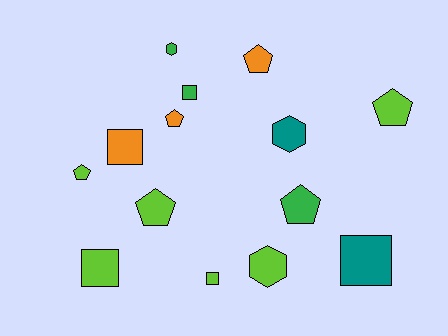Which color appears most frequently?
Lime, with 6 objects.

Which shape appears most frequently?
Pentagon, with 6 objects.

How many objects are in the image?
There are 14 objects.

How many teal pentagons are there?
There are no teal pentagons.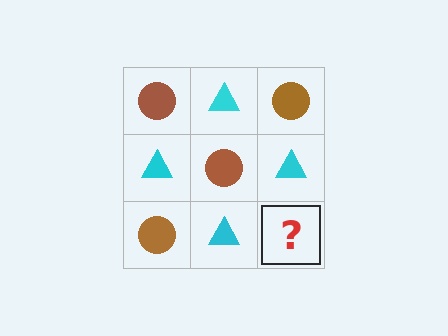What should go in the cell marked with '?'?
The missing cell should contain a brown circle.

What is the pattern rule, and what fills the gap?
The rule is that it alternates brown circle and cyan triangle in a checkerboard pattern. The gap should be filled with a brown circle.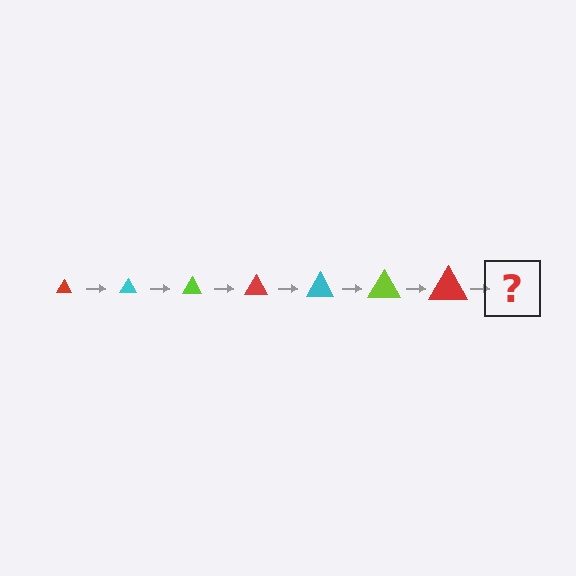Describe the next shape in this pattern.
It should be a cyan triangle, larger than the previous one.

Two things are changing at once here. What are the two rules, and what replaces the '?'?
The two rules are that the triangle grows larger each step and the color cycles through red, cyan, and lime. The '?' should be a cyan triangle, larger than the previous one.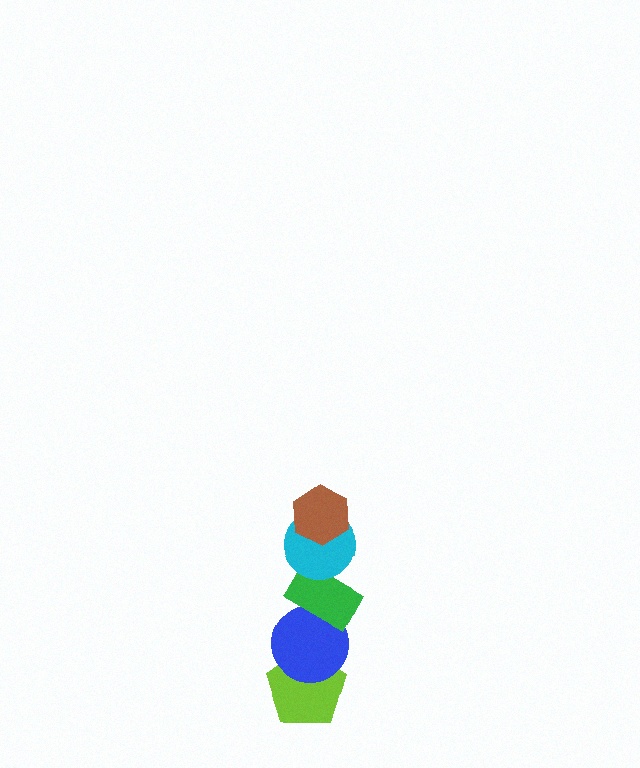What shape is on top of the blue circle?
The green rectangle is on top of the blue circle.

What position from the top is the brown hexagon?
The brown hexagon is 1st from the top.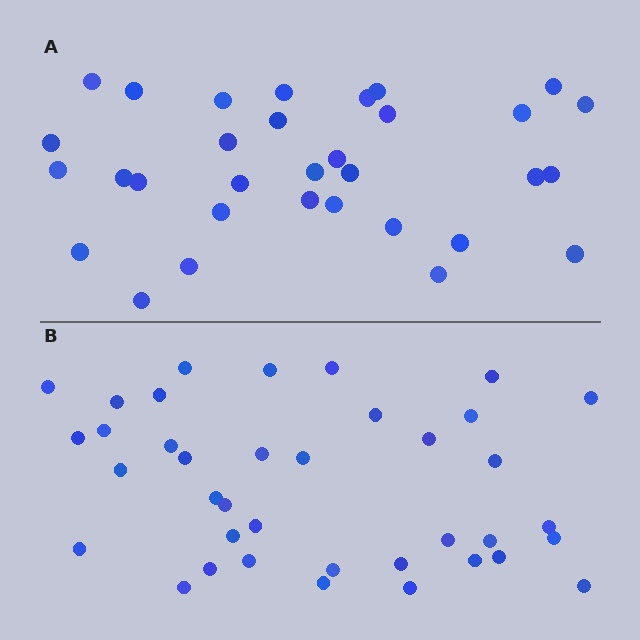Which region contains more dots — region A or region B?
Region B (the bottom region) has more dots.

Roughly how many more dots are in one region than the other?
Region B has about 6 more dots than region A.